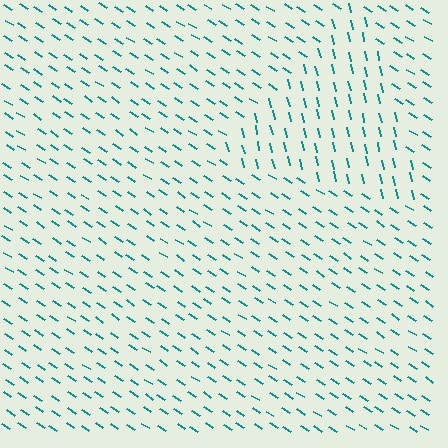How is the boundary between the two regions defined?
The boundary is defined purely by a change in line orientation (approximately 45 degrees difference). All lines are the same color and thickness.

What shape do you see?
I see a triangle.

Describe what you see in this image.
The image is filled with small teal line segments. A triangle region in the image has lines oriented differently from the surrounding lines, creating a visible texture boundary.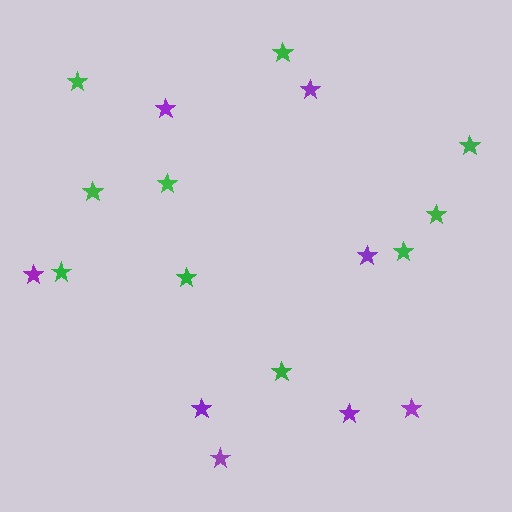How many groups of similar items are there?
There are 2 groups: one group of green stars (10) and one group of purple stars (8).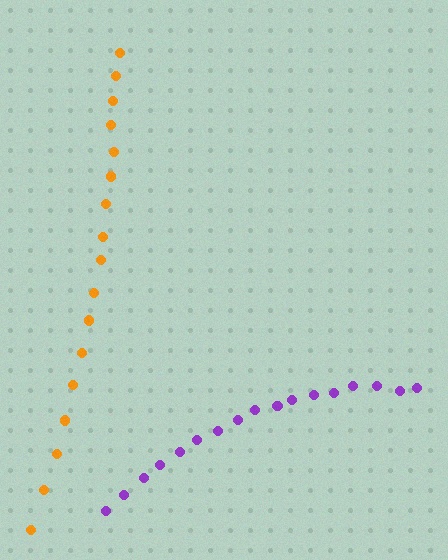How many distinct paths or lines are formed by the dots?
There are 2 distinct paths.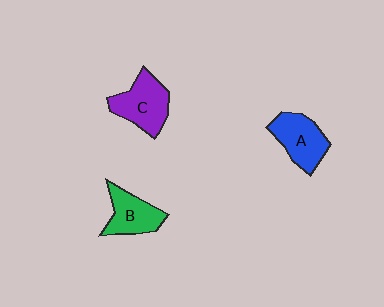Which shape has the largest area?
Shape C (purple).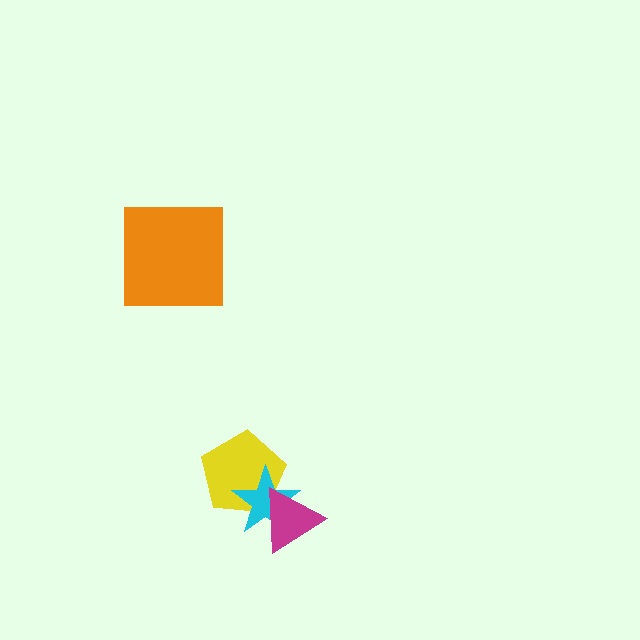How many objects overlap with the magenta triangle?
2 objects overlap with the magenta triangle.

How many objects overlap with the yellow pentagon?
2 objects overlap with the yellow pentagon.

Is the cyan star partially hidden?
Yes, it is partially covered by another shape.